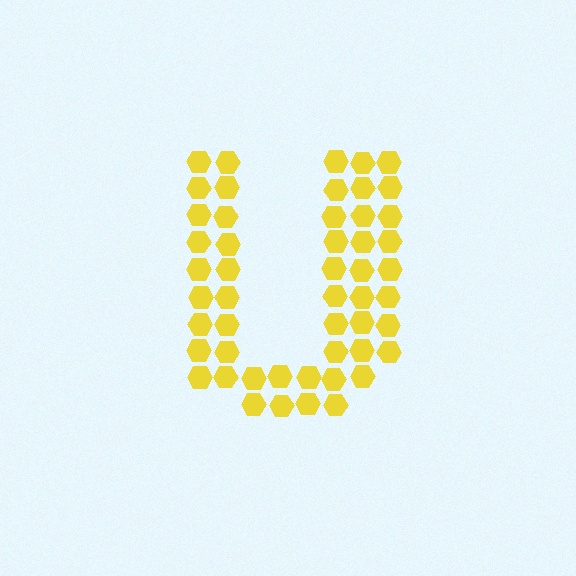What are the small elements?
The small elements are hexagons.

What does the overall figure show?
The overall figure shows the letter U.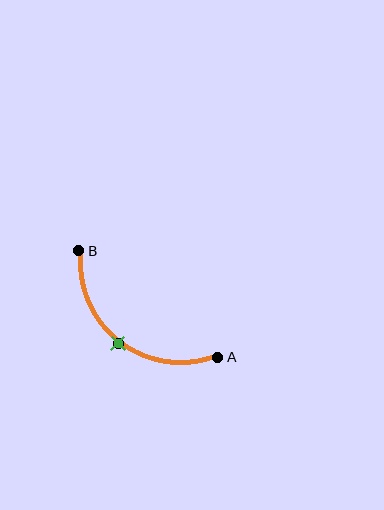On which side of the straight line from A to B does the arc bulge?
The arc bulges below and to the left of the straight line connecting A and B.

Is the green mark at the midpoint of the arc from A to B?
Yes. The green mark lies on the arc at equal arc-length from both A and B — it is the arc midpoint.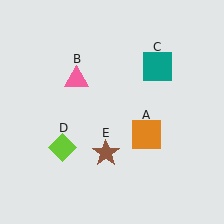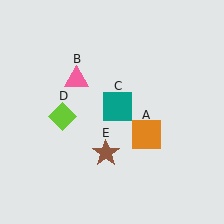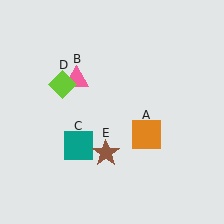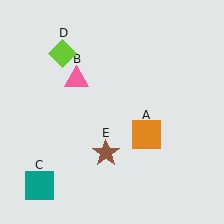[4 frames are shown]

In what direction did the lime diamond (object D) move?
The lime diamond (object D) moved up.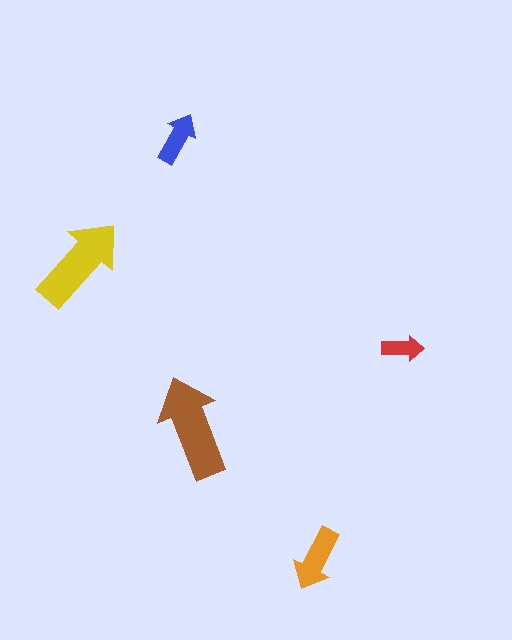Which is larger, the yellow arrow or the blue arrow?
The yellow one.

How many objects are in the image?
There are 5 objects in the image.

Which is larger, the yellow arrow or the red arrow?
The yellow one.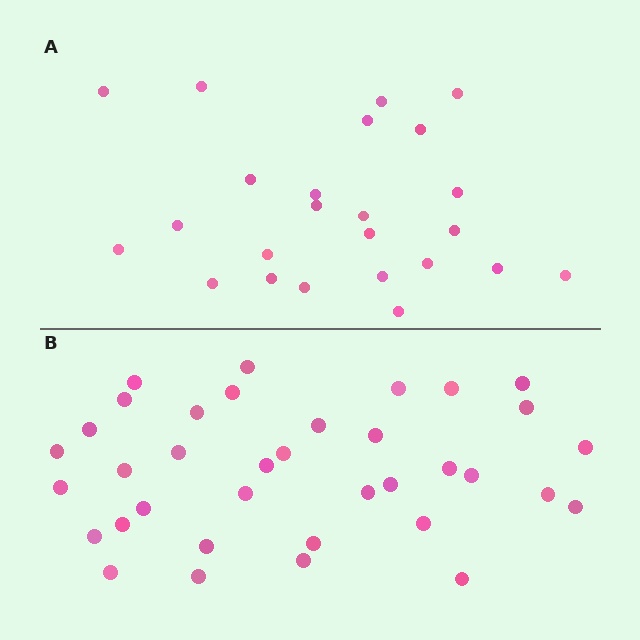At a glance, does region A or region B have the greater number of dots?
Region B (the bottom region) has more dots.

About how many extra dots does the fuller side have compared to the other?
Region B has roughly 12 or so more dots than region A.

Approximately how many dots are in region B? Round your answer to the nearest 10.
About 40 dots. (The exact count is 36, which rounds to 40.)